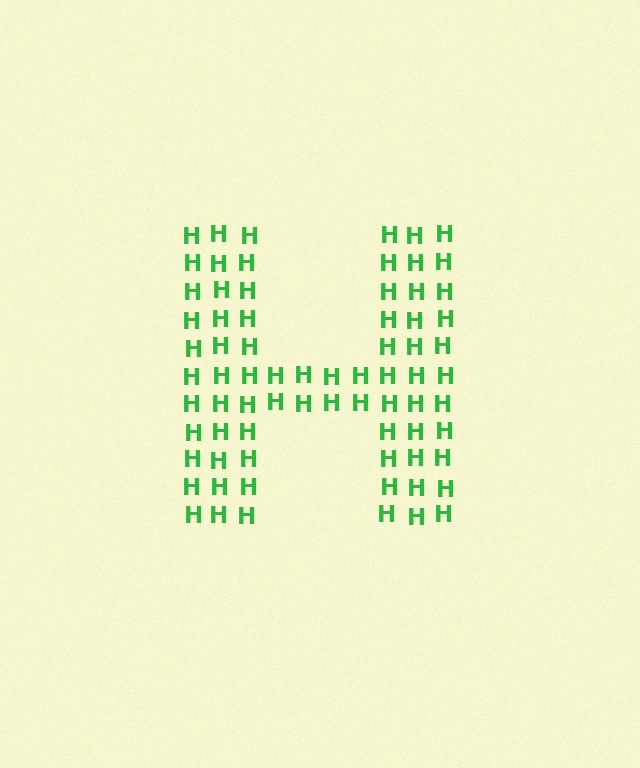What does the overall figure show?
The overall figure shows the letter H.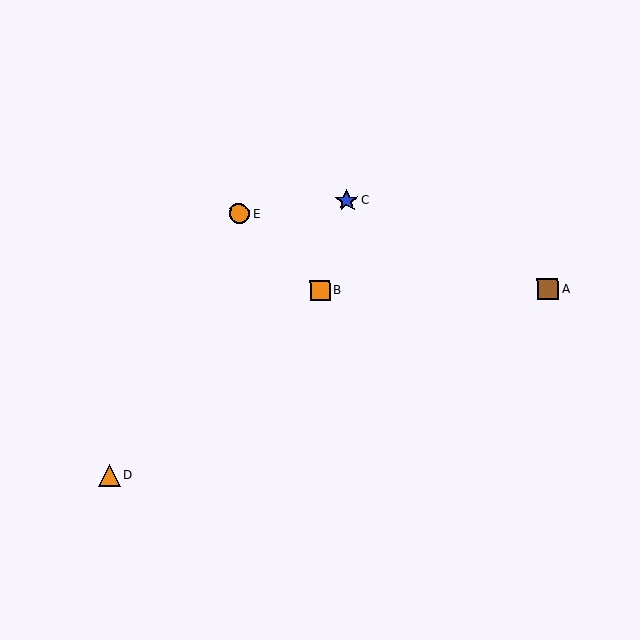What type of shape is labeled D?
Shape D is an orange triangle.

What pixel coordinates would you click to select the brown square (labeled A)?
Click at (548, 289) to select the brown square A.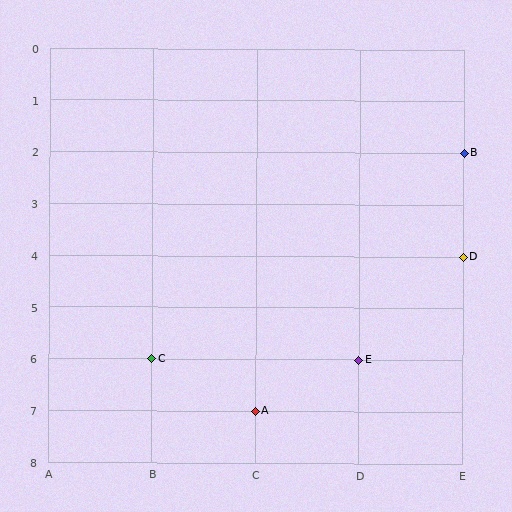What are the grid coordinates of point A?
Point A is at grid coordinates (C, 7).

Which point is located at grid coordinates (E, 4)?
Point D is at (E, 4).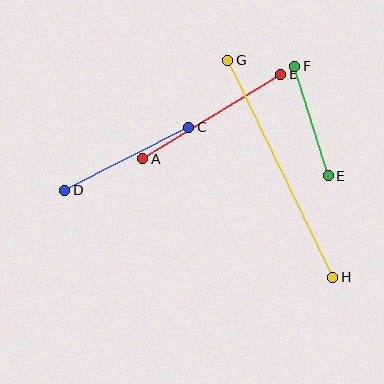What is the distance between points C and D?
The distance is approximately 139 pixels.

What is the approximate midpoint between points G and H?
The midpoint is at approximately (280, 169) pixels.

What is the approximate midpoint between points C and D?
The midpoint is at approximately (127, 159) pixels.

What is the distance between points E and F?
The distance is approximately 114 pixels.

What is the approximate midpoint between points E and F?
The midpoint is at approximately (312, 121) pixels.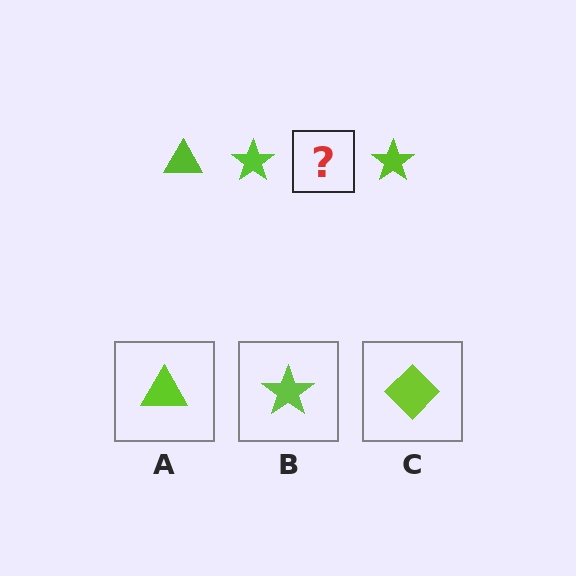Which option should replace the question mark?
Option A.